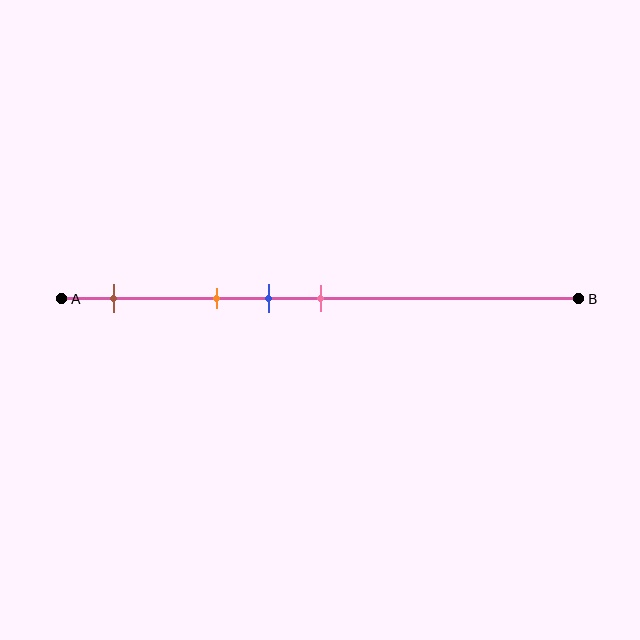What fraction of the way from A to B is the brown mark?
The brown mark is approximately 10% (0.1) of the way from A to B.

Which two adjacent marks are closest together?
The blue and pink marks are the closest adjacent pair.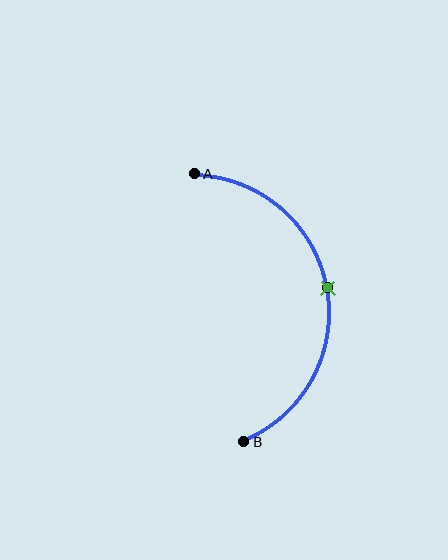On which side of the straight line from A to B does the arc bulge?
The arc bulges to the right of the straight line connecting A and B.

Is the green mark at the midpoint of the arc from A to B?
Yes. The green mark lies on the arc at equal arc-length from both A and B — it is the arc midpoint.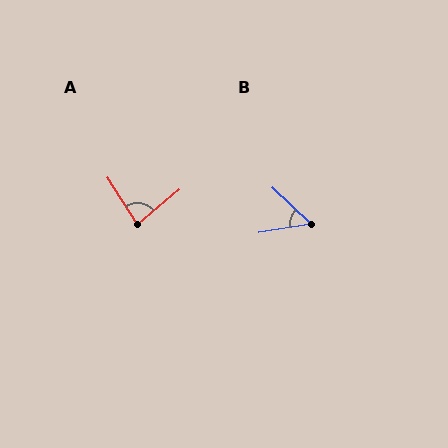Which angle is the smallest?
B, at approximately 52 degrees.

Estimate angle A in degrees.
Approximately 82 degrees.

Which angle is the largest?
A, at approximately 82 degrees.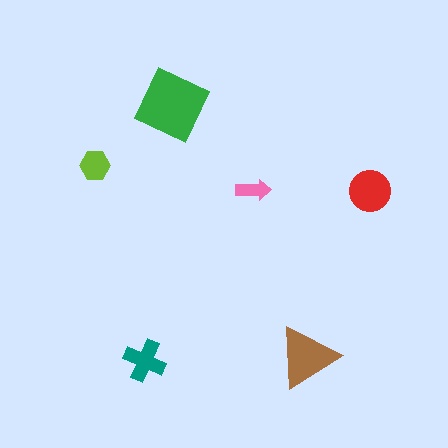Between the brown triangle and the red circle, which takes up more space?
The brown triangle.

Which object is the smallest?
The pink arrow.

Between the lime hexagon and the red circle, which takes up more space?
The red circle.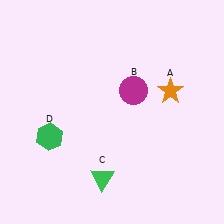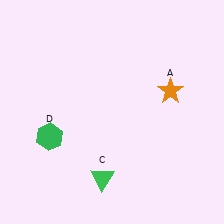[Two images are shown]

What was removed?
The magenta circle (B) was removed in Image 2.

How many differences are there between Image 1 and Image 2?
There is 1 difference between the two images.